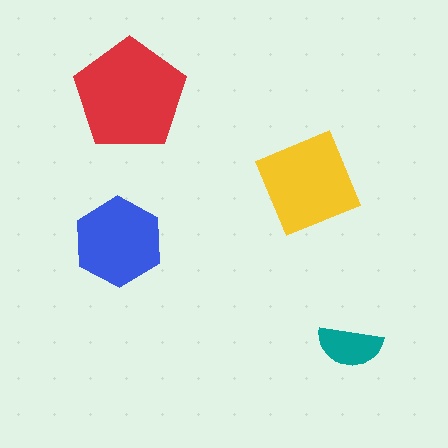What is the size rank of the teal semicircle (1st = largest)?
4th.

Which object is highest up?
The red pentagon is topmost.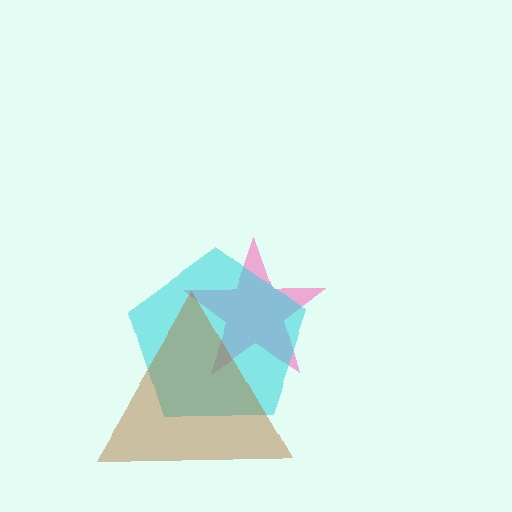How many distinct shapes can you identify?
There are 3 distinct shapes: a pink star, a cyan pentagon, a brown triangle.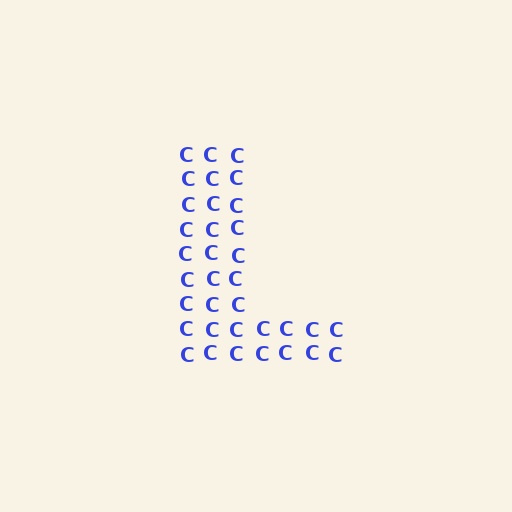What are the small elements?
The small elements are letter C's.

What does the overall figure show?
The overall figure shows the letter L.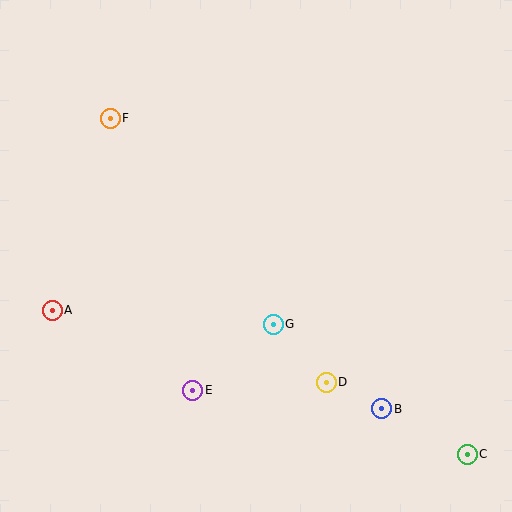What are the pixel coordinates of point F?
Point F is at (110, 118).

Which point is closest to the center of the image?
Point G at (273, 324) is closest to the center.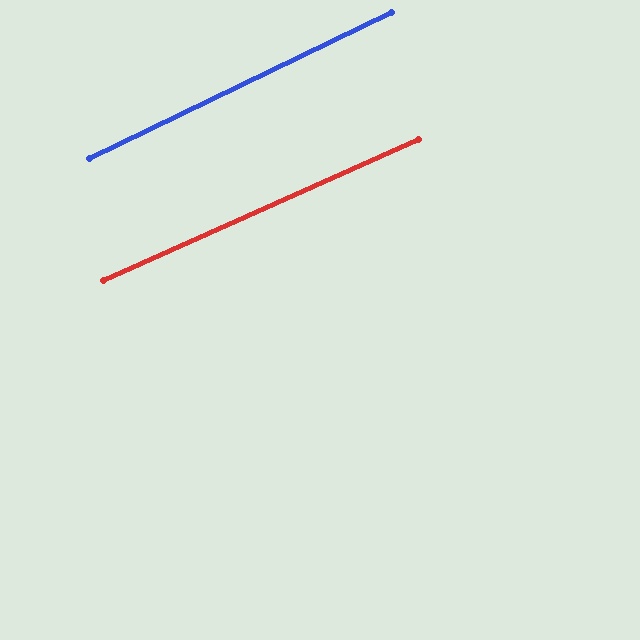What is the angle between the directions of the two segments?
Approximately 2 degrees.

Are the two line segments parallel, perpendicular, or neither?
Parallel — their directions differ by only 1.9°.